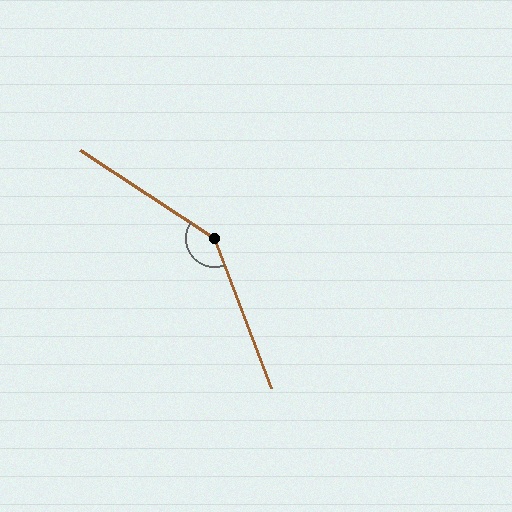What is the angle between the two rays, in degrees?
Approximately 144 degrees.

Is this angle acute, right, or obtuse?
It is obtuse.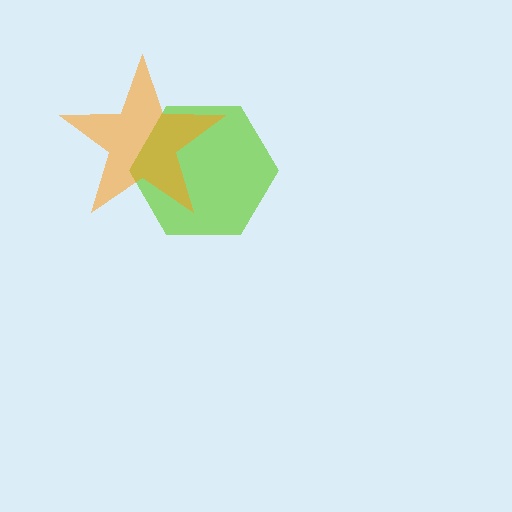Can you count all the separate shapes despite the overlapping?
Yes, there are 2 separate shapes.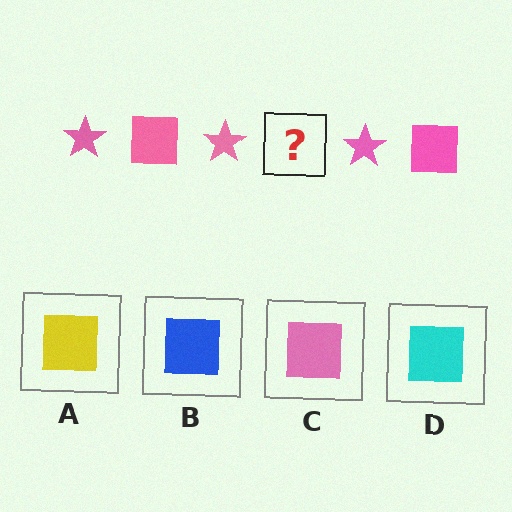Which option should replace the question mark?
Option C.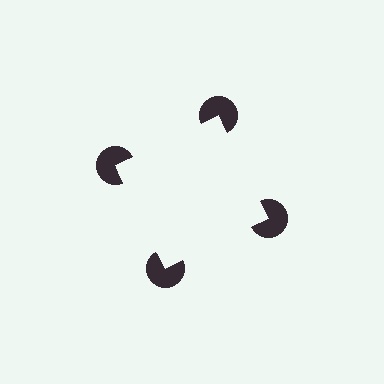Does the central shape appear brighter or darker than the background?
It typically appears slightly brighter than the background, even though no actual brightness change is drawn.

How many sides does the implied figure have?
4 sides.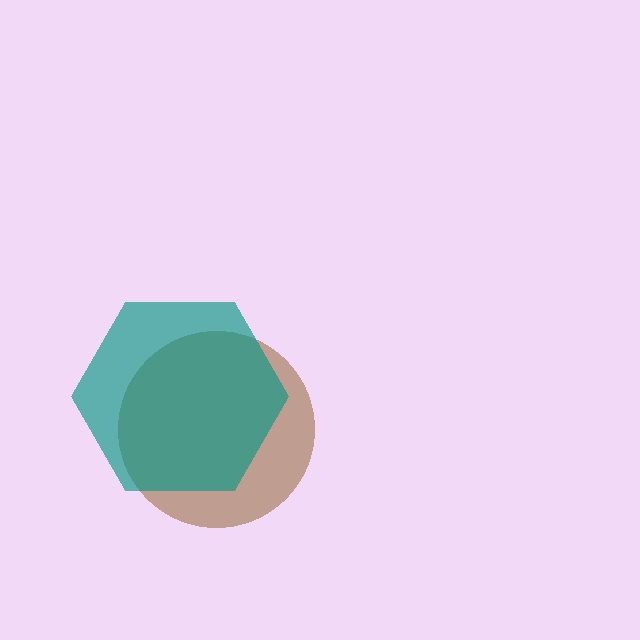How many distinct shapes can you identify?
There are 2 distinct shapes: a brown circle, a teal hexagon.